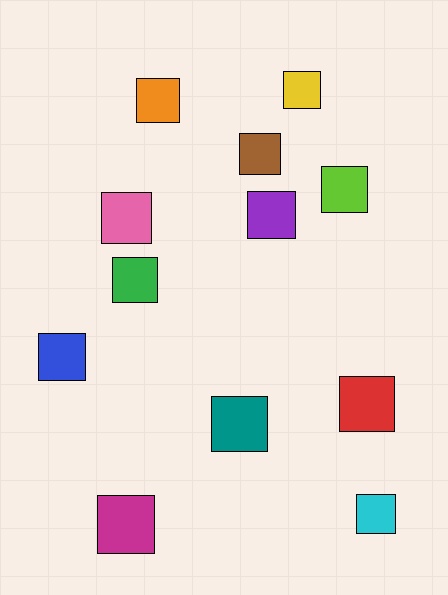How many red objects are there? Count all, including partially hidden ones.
There is 1 red object.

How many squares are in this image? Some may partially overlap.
There are 12 squares.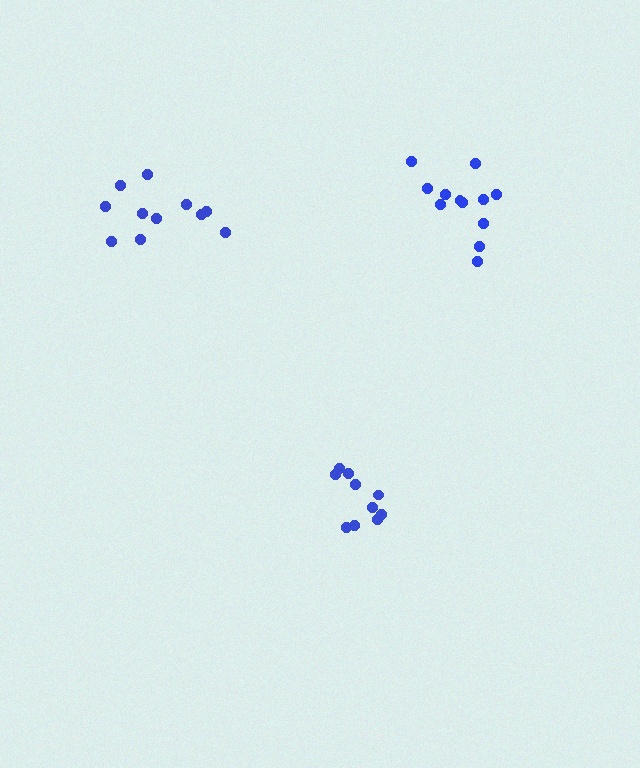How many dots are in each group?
Group 1: 11 dots, Group 2: 10 dots, Group 3: 12 dots (33 total).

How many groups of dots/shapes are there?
There are 3 groups.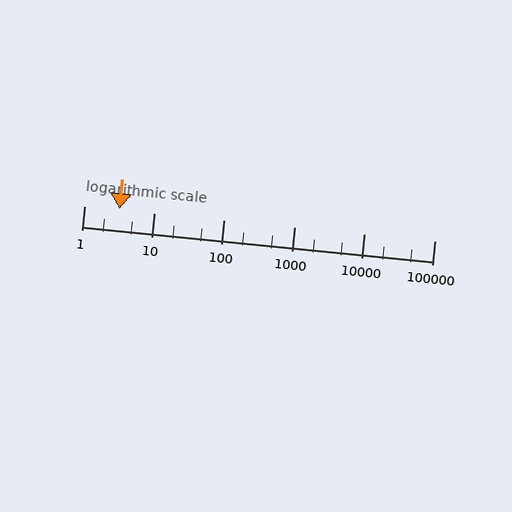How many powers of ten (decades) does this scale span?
The scale spans 5 decades, from 1 to 100000.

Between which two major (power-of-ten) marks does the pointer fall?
The pointer is between 1 and 10.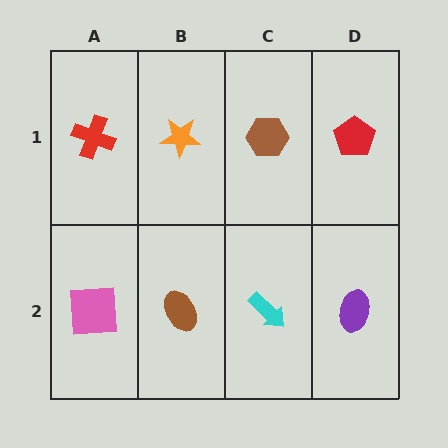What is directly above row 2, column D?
A red pentagon.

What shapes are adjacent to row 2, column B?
An orange star (row 1, column B), a pink square (row 2, column A), a cyan arrow (row 2, column C).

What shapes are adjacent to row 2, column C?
A brown hexagon (row 1, column C), a brown ellipse (row 2, column B), a purple ellipse (row 2, column D).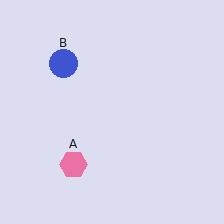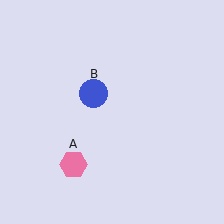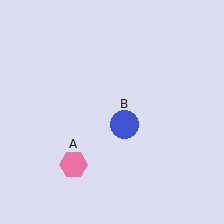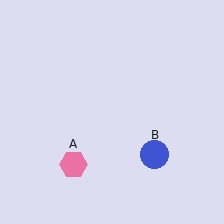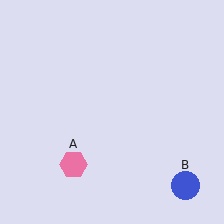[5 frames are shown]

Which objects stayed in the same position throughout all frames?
Pink hexagon (object A) remained stationary.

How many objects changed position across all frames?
1 object changed position: blue circle (object B).